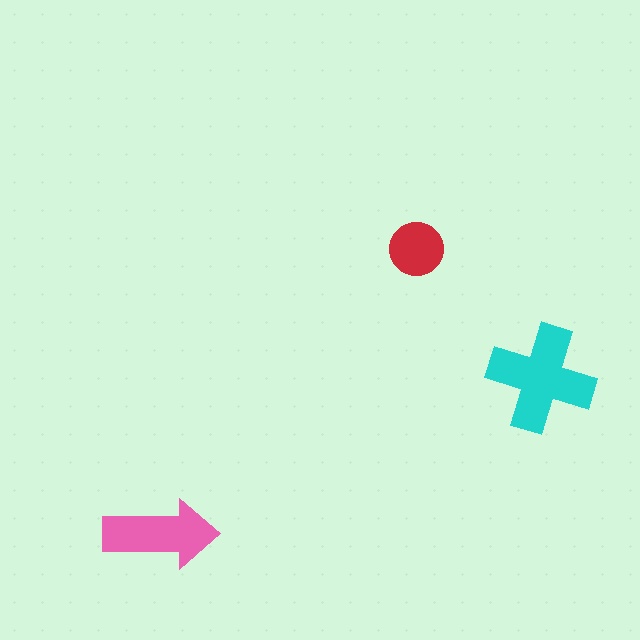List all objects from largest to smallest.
The cyan cross, the pink arrow, the red circle.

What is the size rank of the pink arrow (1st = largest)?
2nd.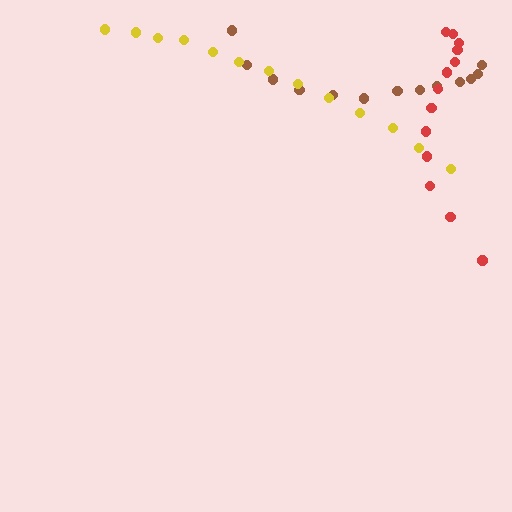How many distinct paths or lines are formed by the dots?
There are 3 distinct paths.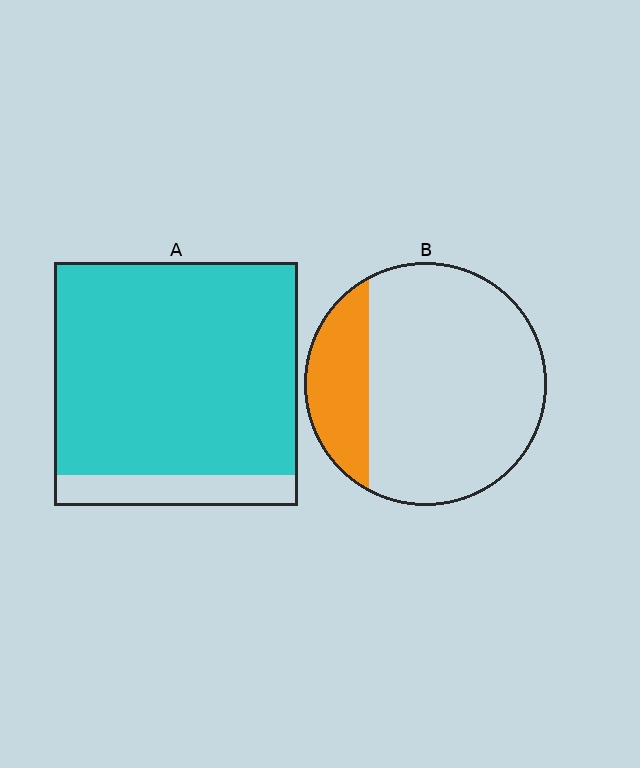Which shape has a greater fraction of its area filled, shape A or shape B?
Shape A.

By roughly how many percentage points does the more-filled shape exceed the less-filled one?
By roughly 65 percentage points (A over B).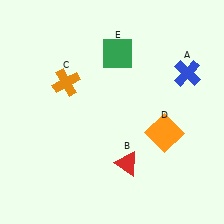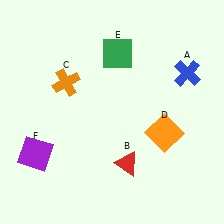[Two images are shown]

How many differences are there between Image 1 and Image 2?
There is 1 difference between the two images.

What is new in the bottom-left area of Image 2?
A purple square (F) was added in the bottom-left area of Image 2.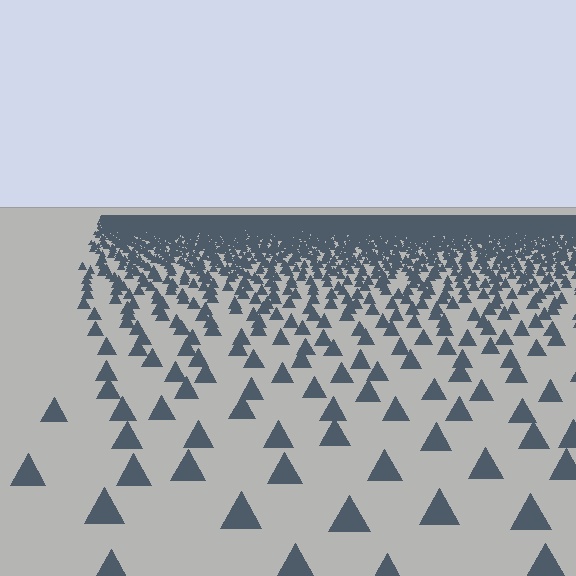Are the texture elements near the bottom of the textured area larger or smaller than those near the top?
Larger. Near the bottom, elements are closer to the viewer and appear at a bigger on-screen size.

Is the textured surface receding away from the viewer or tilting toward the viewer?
The surface is receding away from the viewer. Texture elements get smaller and denser toward the top.